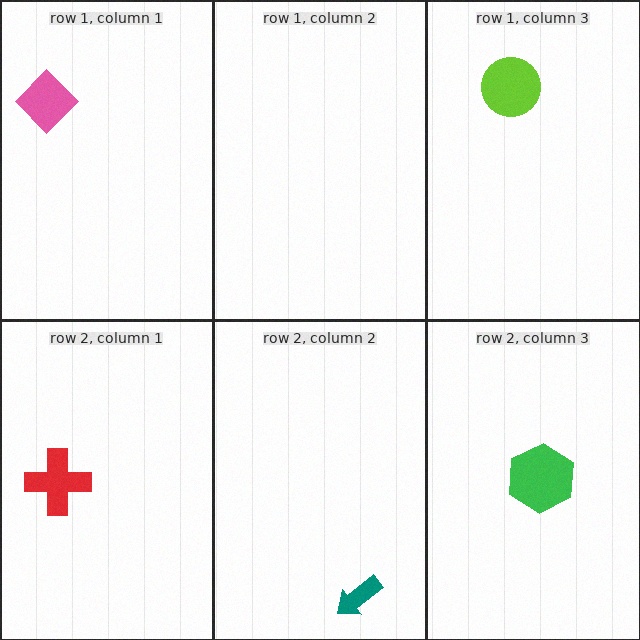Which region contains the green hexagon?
The row 2, column 3 region.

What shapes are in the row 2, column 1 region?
The red cross.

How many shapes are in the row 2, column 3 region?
1.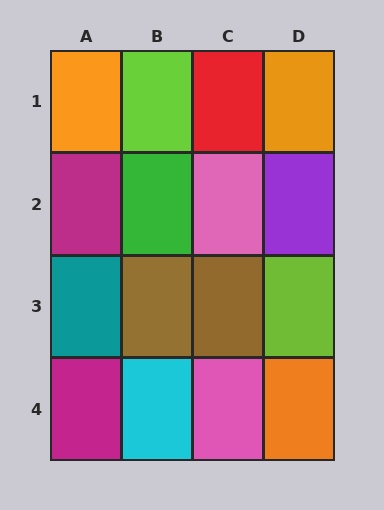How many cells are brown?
2 cells are brown.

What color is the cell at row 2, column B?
Green.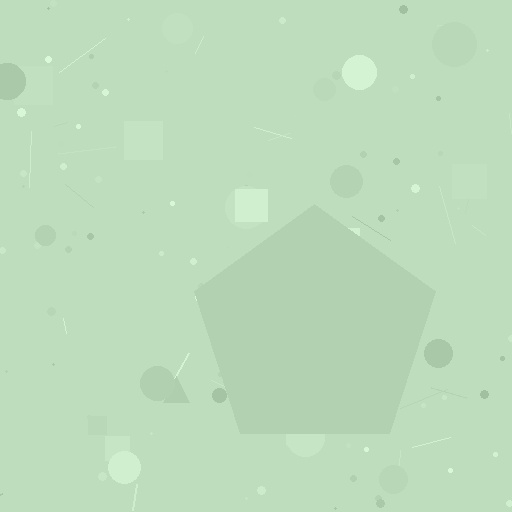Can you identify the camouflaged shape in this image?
The camouflaged shape is a pentagon.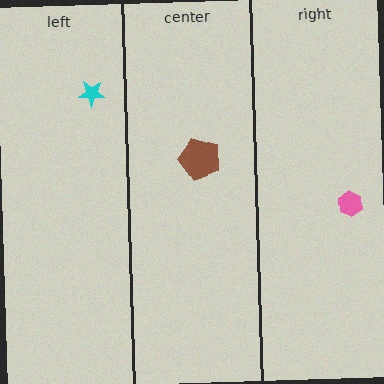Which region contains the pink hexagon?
The right region.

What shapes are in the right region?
The pink hexagon.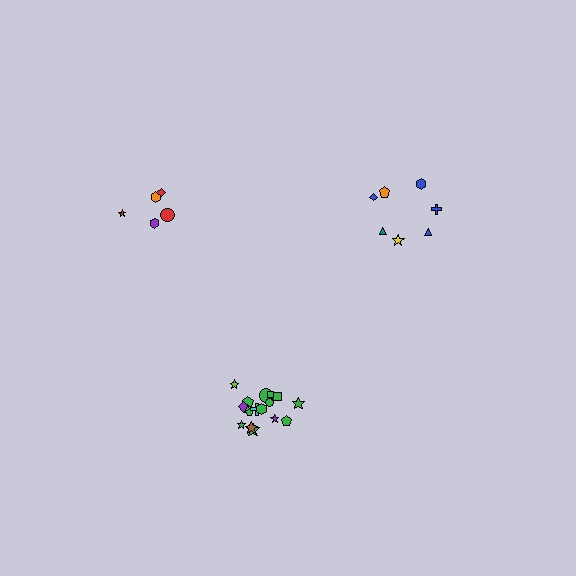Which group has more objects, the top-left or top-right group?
The top-right group.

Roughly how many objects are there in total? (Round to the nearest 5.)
Roughly 30 objects in total.